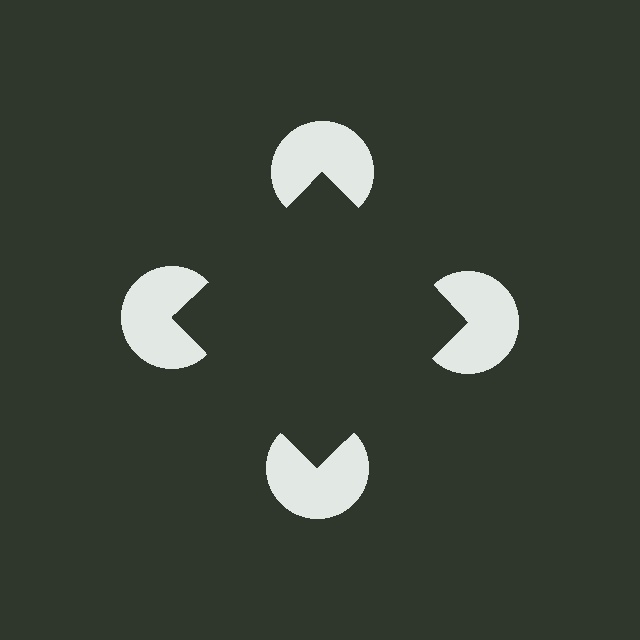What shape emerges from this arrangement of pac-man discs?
An illusory square — its edges are inferred from the aligned wedge cuts in the pac-man discs, not physically drawn.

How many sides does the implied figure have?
4 sides.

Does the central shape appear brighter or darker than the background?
It typically appears slightly darker than the background, even though no actual brightness change is drawn.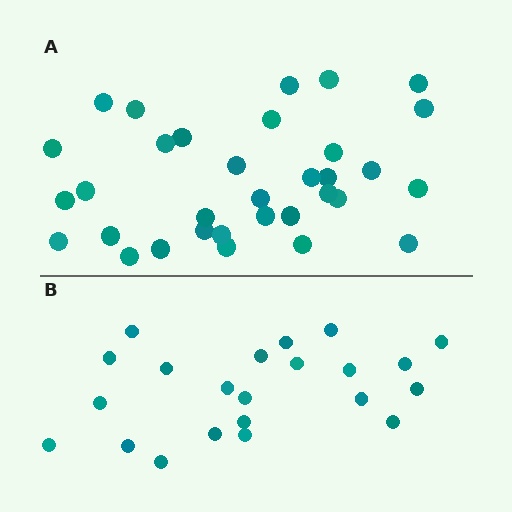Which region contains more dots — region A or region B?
Region A (the top region) has more dots.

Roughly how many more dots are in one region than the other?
Region A has roughly 12 or so more dots than region B.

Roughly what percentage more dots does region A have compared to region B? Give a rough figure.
About 50% more.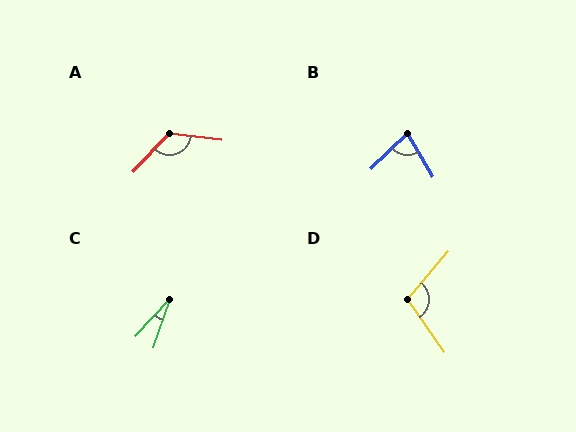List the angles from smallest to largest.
C (23°), B (76°), D (105°), A (127°).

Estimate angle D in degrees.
Approximately 105 degrees.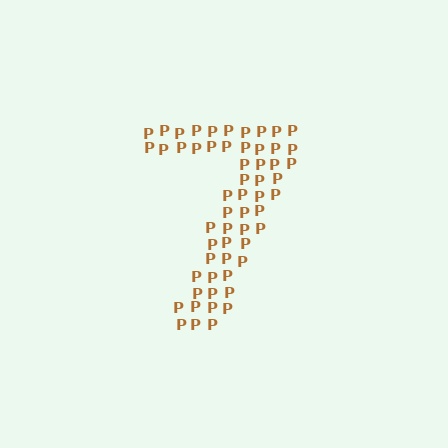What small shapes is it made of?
It is made of small letter P's.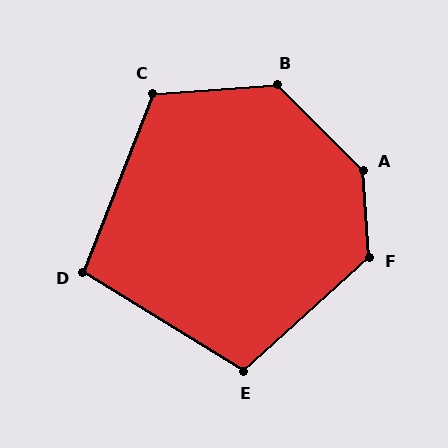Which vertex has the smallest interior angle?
D, at approximately 101 degrees.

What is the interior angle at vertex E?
Approximately 106 degrees (obtuse).